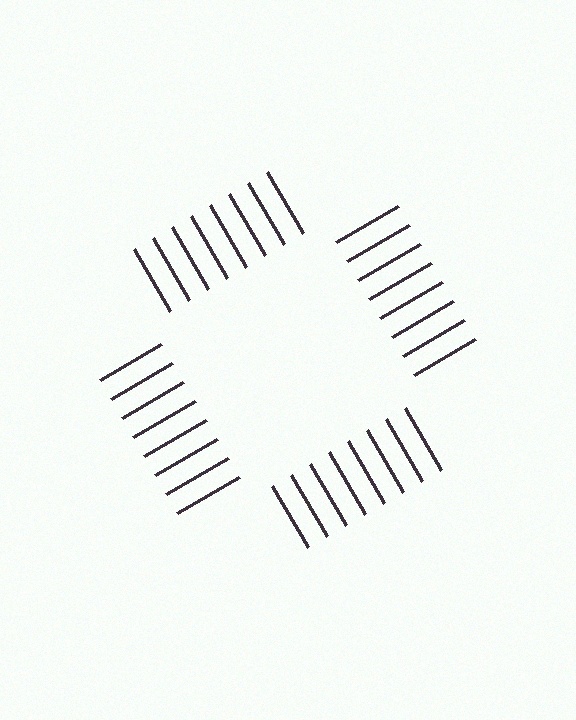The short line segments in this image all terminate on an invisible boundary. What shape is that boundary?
An illusory square — the line segments terminate on its edges but no continuous stroke is drawn.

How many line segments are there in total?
32 — 8 along each of the 4 edges.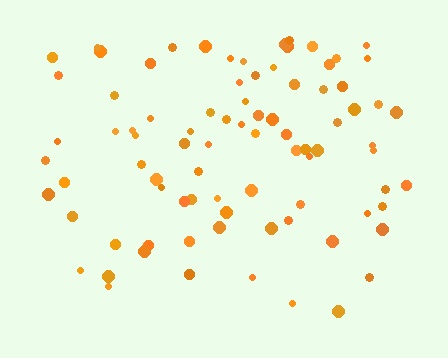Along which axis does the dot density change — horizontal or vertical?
Vertical.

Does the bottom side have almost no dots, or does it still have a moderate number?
Still a moderate number, just noticeably fewer than the top.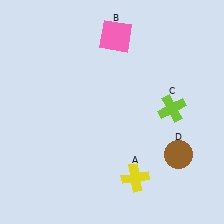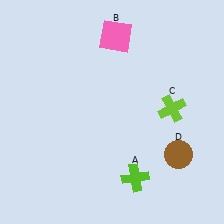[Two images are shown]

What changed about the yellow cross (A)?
In Image 1, A is yellow. In Image 2, it changed to lime.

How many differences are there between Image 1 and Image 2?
There is 1 difference between the two images.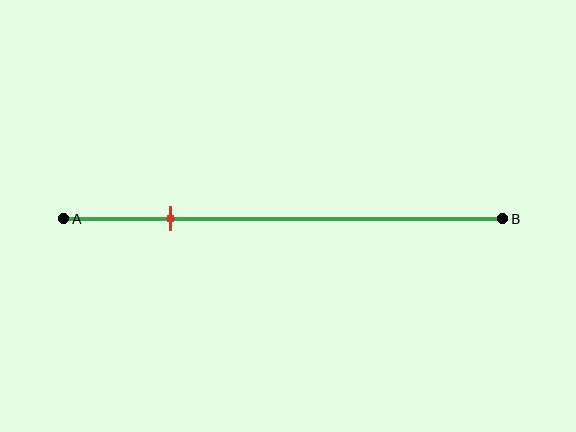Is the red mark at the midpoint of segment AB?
No, the mark is at about 25% from A, not at the 50% midpoint.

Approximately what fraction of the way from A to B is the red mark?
The red mark is approximately 25% of the way from A to B.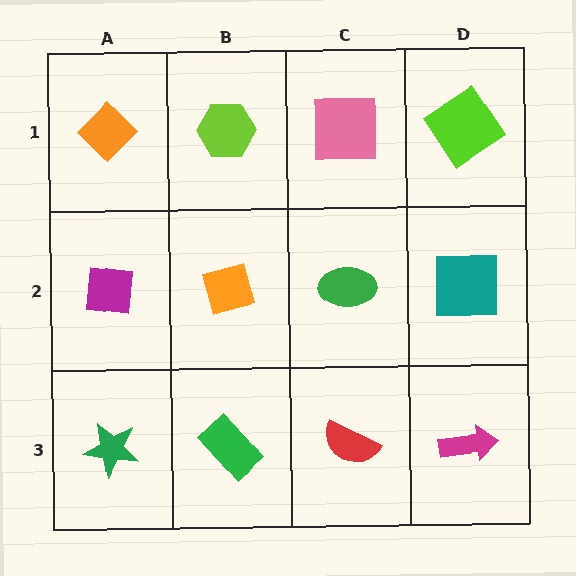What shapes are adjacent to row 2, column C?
A pink square (row 1, column C), a red semicircle (row 3, column C), an orange diamond (row 2, column B), a teal square (row 2, column D).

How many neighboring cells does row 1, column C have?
3.